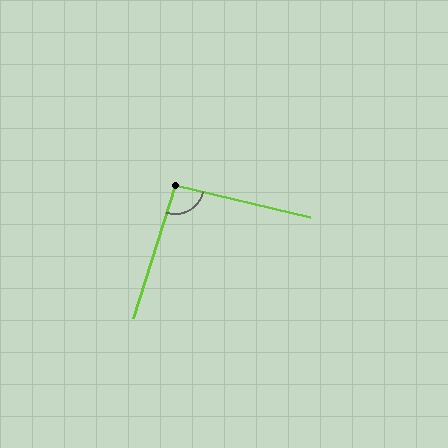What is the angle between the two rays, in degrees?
Approximately 94 degrees.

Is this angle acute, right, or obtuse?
It is approximately a right angle.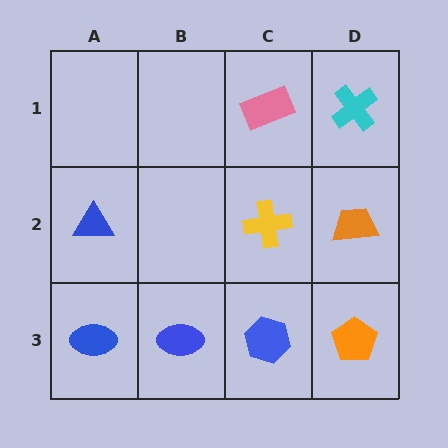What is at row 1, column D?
A cyan cross.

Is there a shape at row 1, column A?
No, that cell is empty.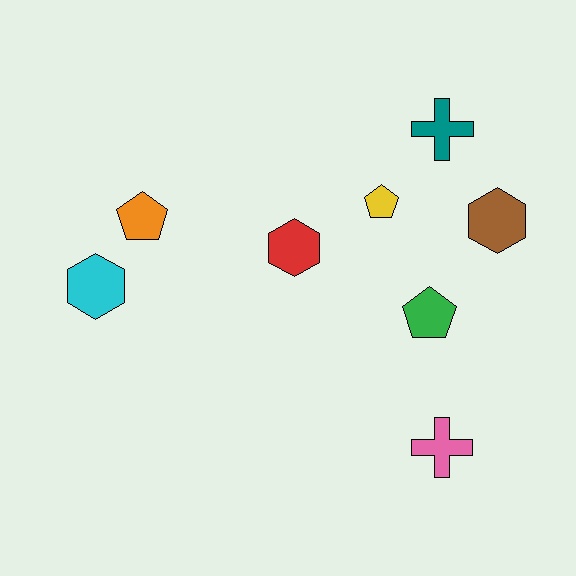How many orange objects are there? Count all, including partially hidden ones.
There is 1 orange object.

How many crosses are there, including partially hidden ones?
There are 2 crosses.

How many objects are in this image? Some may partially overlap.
There are 8 objects.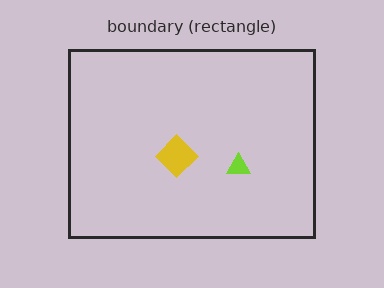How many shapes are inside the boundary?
2 inside, 0 outside.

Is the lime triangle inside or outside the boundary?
Inside.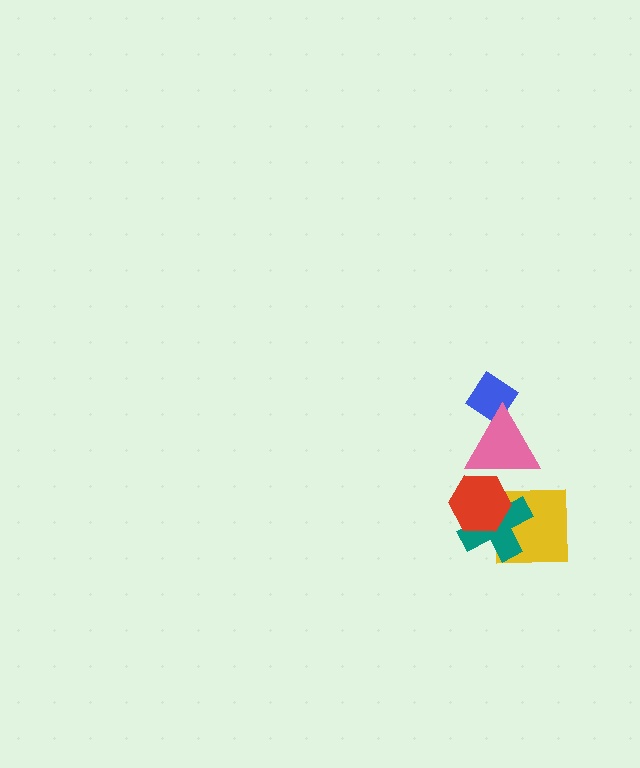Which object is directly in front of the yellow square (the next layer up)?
The teal cross is directly in front of the yellow square.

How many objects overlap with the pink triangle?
2 objects overlap with the pink triangle.